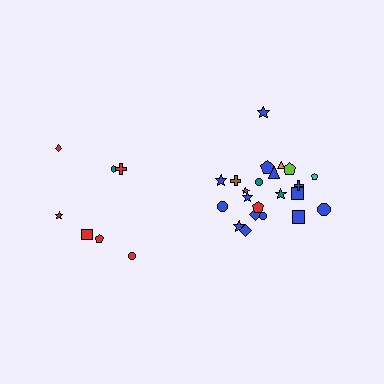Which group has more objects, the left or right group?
The right group.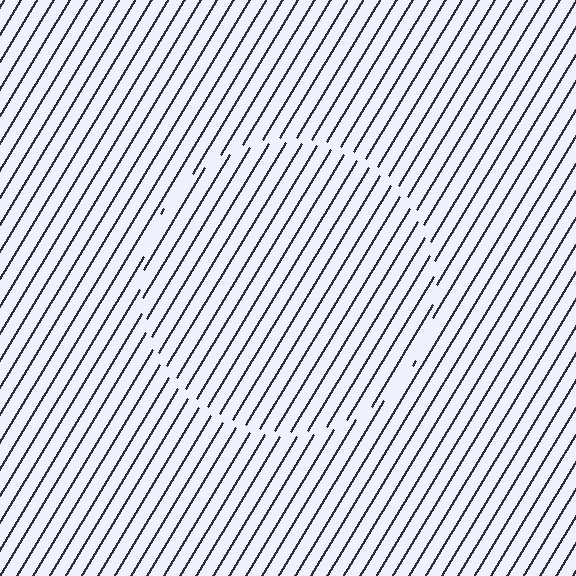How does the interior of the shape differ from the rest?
The interior of the shape contains the same grating, shifted by half a period — the contour is defined by the phase discontinuity where line-ends from the inner and outer gratings abut.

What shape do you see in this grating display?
An illusory circle. The interior of the shape contains the same grating, shifted by half a period — the contour is defined by the phase discontinuity where line-ends from the inner and outer gratings abut.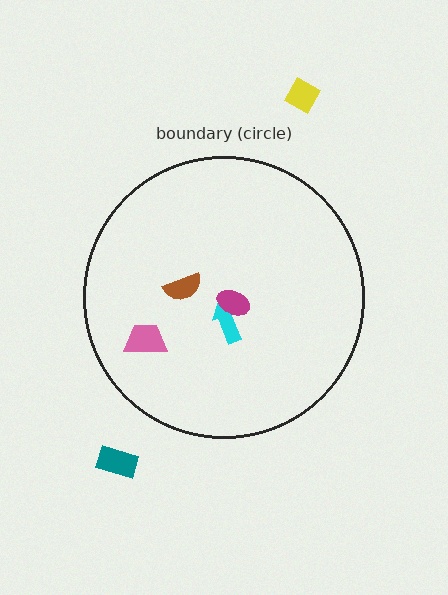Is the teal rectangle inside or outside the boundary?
Outside.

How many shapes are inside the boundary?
4 inside, 2 outside.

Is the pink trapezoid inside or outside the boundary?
Inside.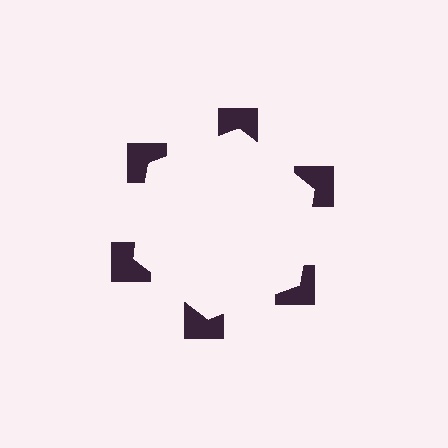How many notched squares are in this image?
There are 6 — one at each vertex of the illusory hexagon.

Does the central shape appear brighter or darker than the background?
It typically appears slightly brighter than the background, even though no actual brightness change is drawn.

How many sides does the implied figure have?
6 sides.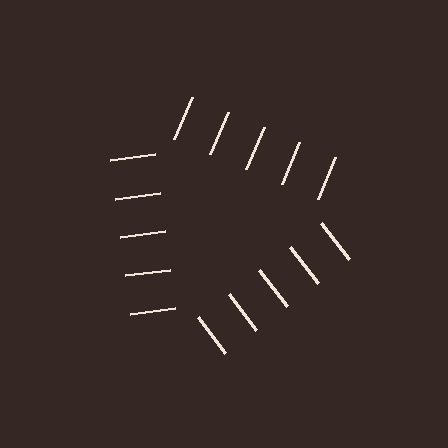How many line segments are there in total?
15 — 5 along each of the 3 edges.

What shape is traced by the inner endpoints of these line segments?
An illusory triangle — the line segments terminate on its edges but no continuous stroke is drawn.